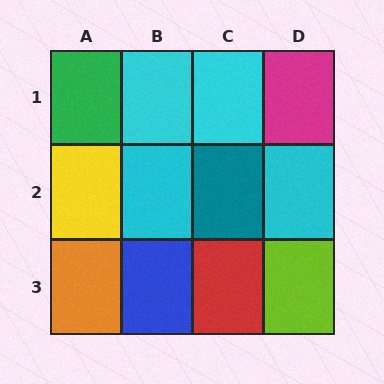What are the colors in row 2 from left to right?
Yellow, cyan, teal, cyan.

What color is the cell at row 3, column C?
Red.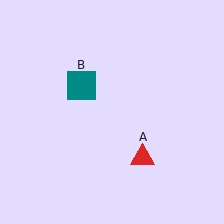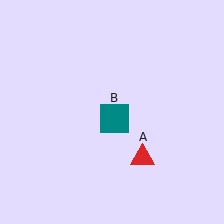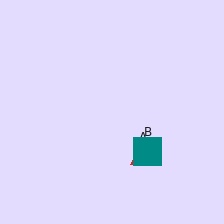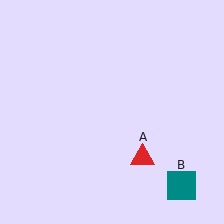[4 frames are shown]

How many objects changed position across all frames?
1 object changed position: teal square (object B).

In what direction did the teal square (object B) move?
The teal square (object B) moved down and to the right.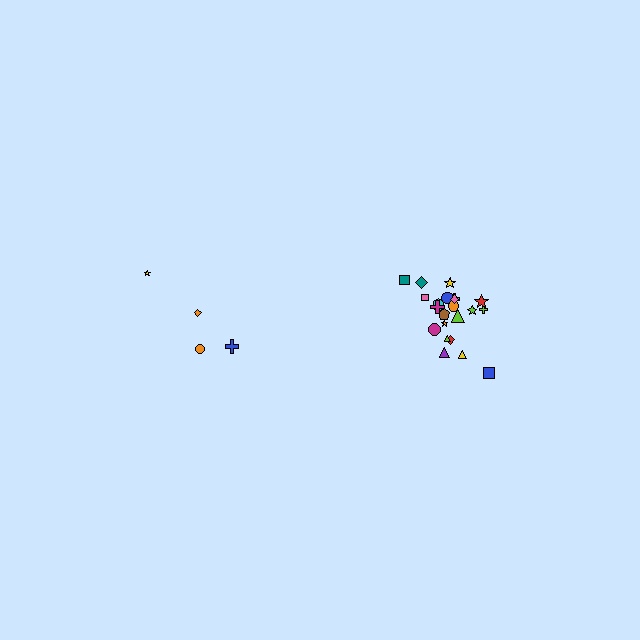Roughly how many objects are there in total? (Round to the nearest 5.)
Roughly 25 objects in total.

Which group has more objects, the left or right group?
The right group.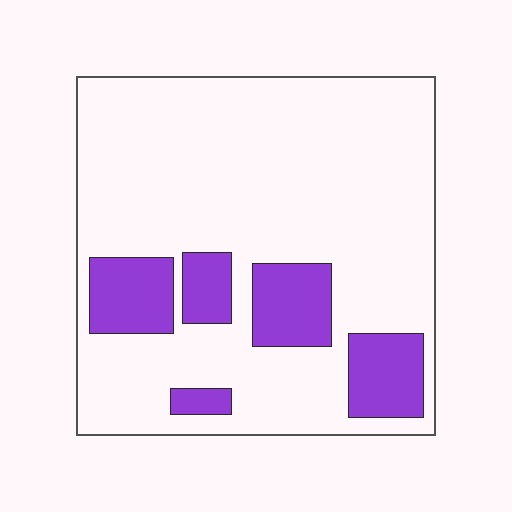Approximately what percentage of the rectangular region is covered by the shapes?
Approximately 20%.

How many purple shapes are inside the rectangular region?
5.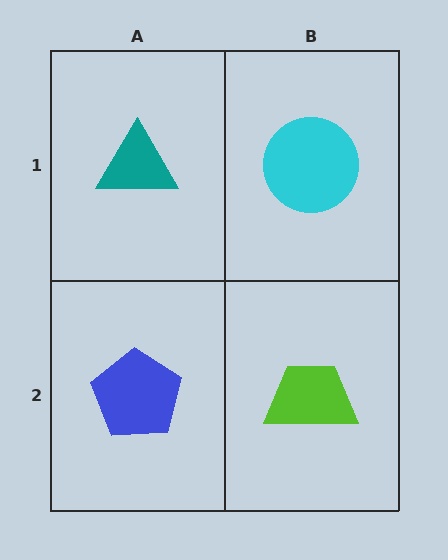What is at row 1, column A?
A teal triangle.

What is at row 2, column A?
A blue pentagon.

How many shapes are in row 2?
2 shapes.